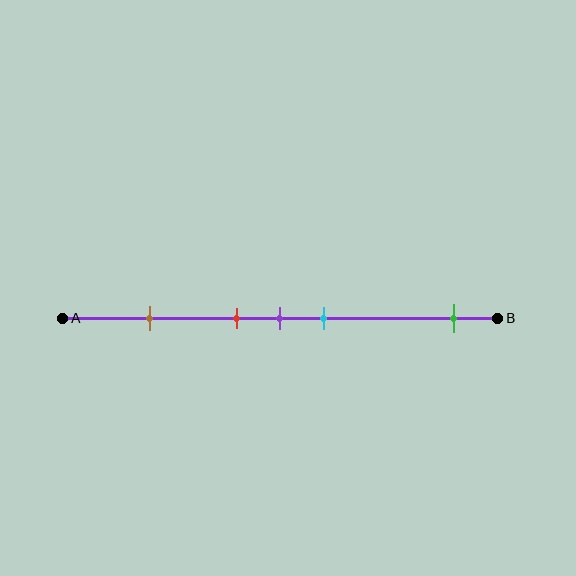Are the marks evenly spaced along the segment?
No, the marks are not evenly spaced.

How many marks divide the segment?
There are 5 marks dividing the segment.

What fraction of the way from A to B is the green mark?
The green mark is approximately 90% (0.9) of the way from A to B.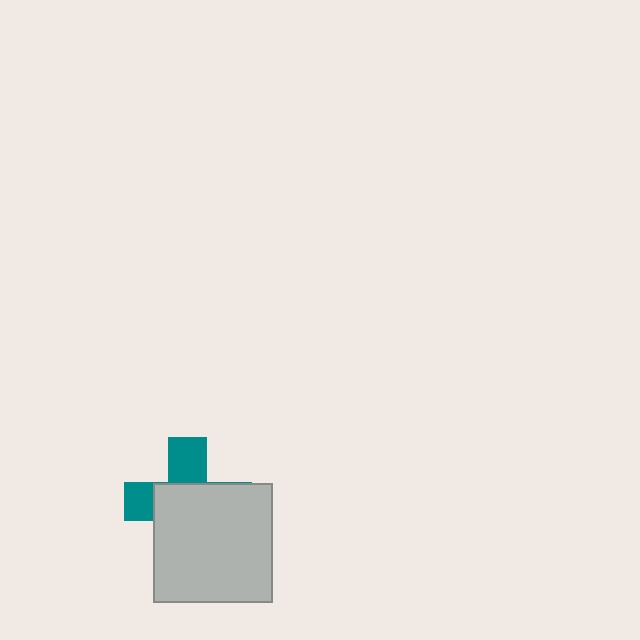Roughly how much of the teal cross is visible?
A small part of it is visible (roughly 37%).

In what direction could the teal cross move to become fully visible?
The teal cross could move up. That would shift it out from behind the light gray square entirely.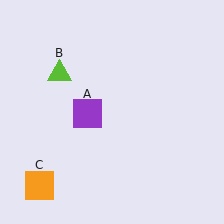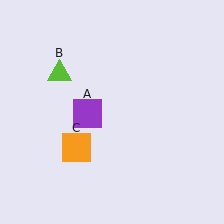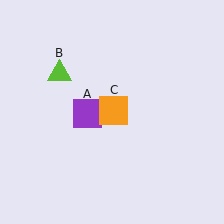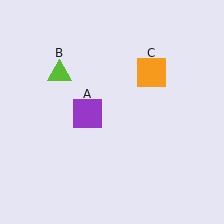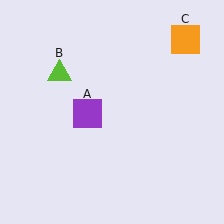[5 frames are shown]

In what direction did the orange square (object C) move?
The orange square (object C) moved up and to the right.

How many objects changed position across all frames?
1 object changed position: orange square (object C).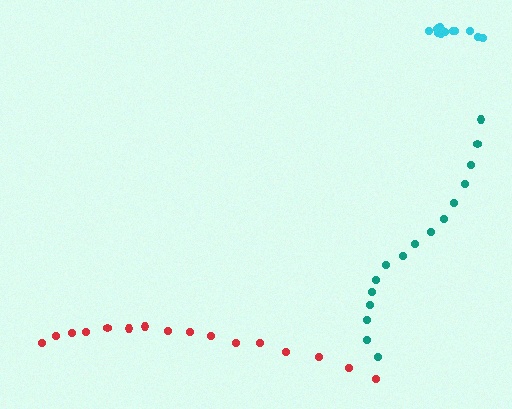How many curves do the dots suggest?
There are 3 distinct paths.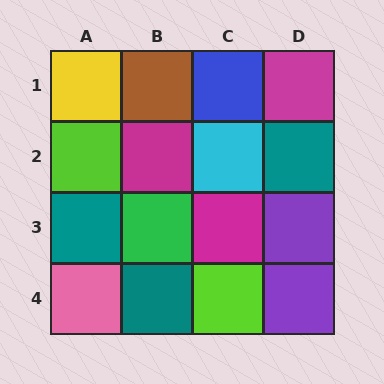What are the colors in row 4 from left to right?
Pink, teal, lime, purple.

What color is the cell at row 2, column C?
Cyan.